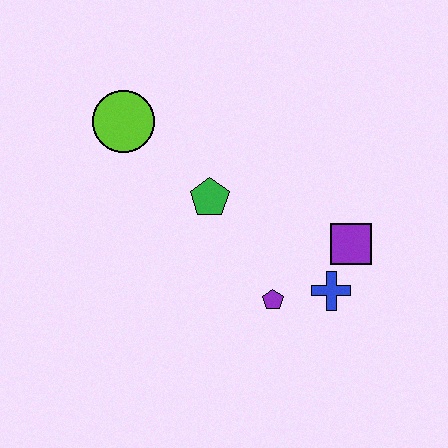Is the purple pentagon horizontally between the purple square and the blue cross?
No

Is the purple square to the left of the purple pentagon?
No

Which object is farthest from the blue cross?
The lime circle is farthest from the blue cross.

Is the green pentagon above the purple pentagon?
Yes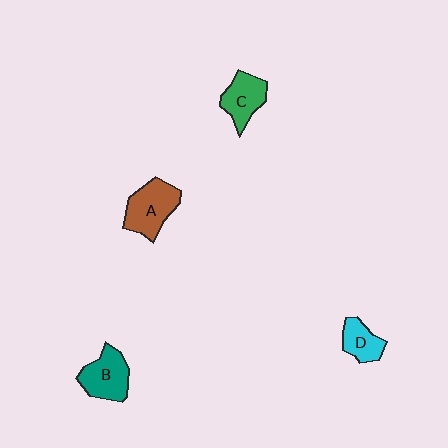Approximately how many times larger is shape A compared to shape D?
Approximately 1.7 times.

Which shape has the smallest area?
Shape D (cyan).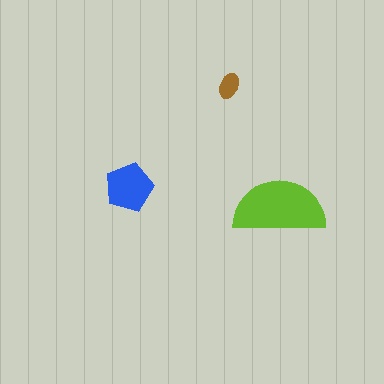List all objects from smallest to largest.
The brown ellipse, the blue pentagon, the lime semicircle.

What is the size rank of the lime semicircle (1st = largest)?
1st.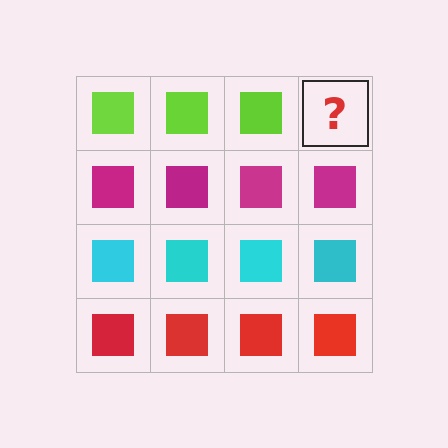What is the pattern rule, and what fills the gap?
The rule is that each row has a consistent color. The gap should be filled with a lime square.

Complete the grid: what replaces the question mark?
The question mark should be replaced with a lime square.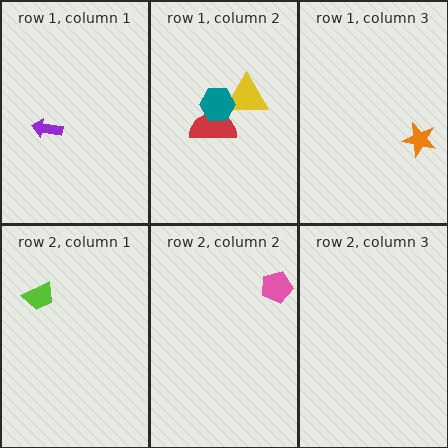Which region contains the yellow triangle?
The row 1, column 2 region.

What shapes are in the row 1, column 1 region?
The purple arrow.